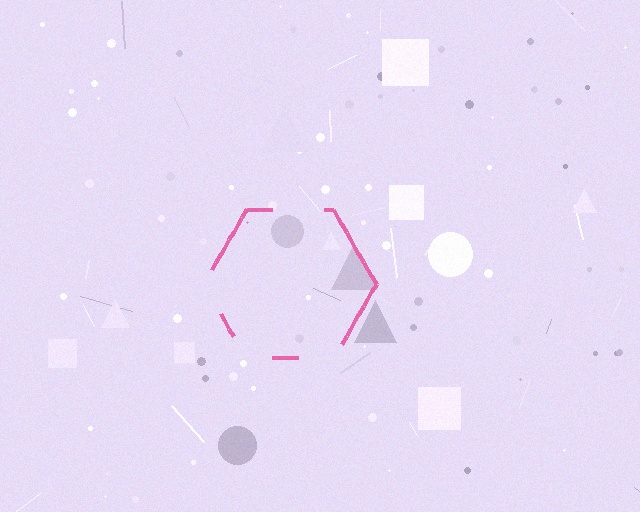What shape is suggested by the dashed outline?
The dashed outline suggests a hexagon.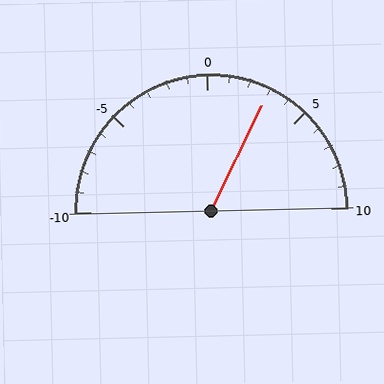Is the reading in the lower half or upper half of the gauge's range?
The reading is in the upper half of the range (-10 to 10).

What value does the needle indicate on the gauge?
The needle indicates approximately 3.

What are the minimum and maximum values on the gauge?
The gauge ranges from -10 to 10.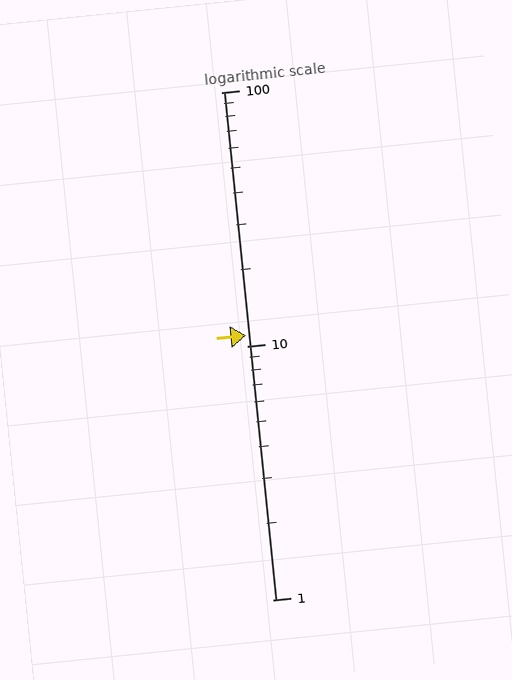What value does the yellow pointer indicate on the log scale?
The pointer indicates approximately 11.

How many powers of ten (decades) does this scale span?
The scale spans 2 decades, from 1 to 100.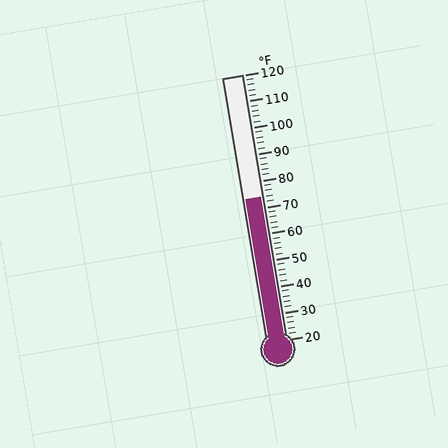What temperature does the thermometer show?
The thermometer shows approximately 74°F.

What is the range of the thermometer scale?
The thermometer scale ranges from 20°F to 120°F.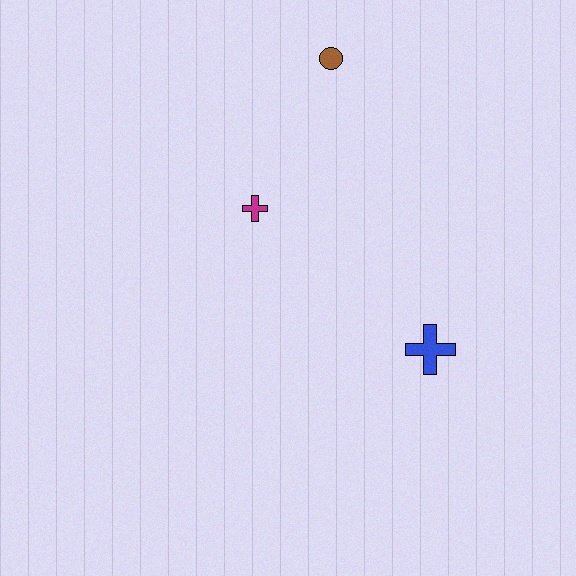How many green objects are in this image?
There are no green objects.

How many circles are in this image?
There is 1 circle.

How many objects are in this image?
There are 3 objects.